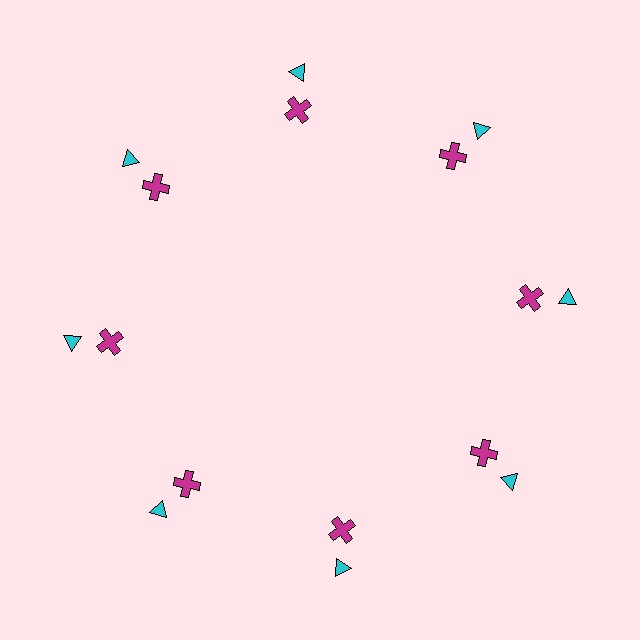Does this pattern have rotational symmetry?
Yes, this pattern has 8-fold rotational symmetry. It looks the same after rotating 45 degrees around the center.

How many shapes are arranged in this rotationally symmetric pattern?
There are 16 shapes, arranged in 8 groups of 2.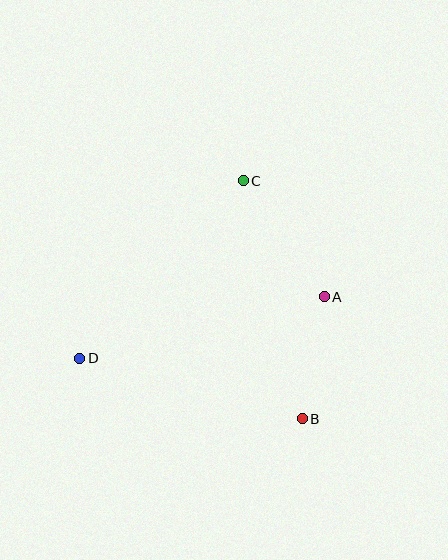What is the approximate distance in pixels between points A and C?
The distance between A and C is approximately 142 pixels.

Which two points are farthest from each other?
Points A and D are farthest from each other.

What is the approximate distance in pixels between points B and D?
The distance between B and D is approximately 231 pixels.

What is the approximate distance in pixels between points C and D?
The distance between C and D is approximately 241 pixels.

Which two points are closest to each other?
Points A and B are closest to each other.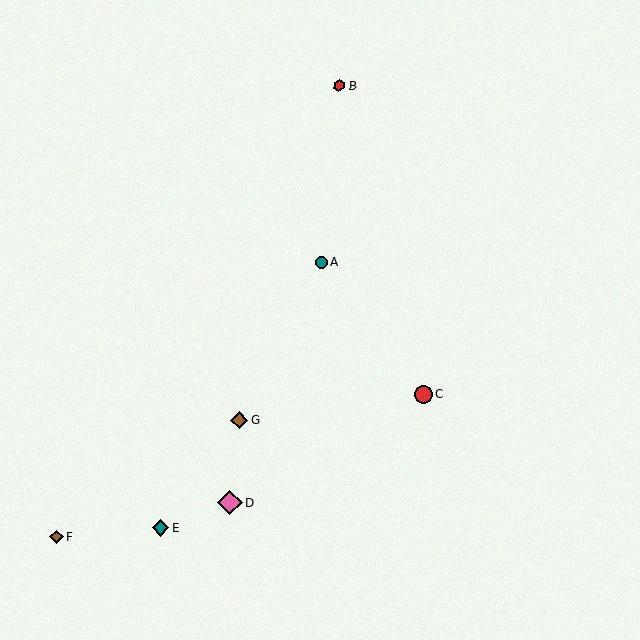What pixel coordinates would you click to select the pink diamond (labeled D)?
Click at (230, 503) to select the pink diamond D.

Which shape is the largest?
The pink diamond (labeled D) is the largest.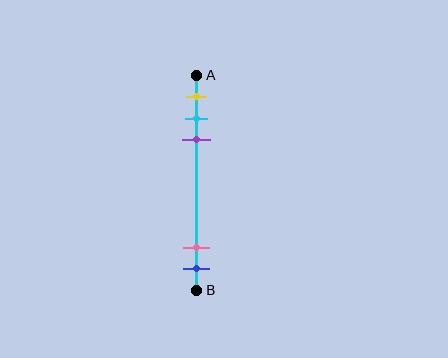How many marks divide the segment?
There are 5 marks dividing the segment.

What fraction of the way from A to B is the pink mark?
The pink mark is approximately 80% (0.8) of the way from A to B.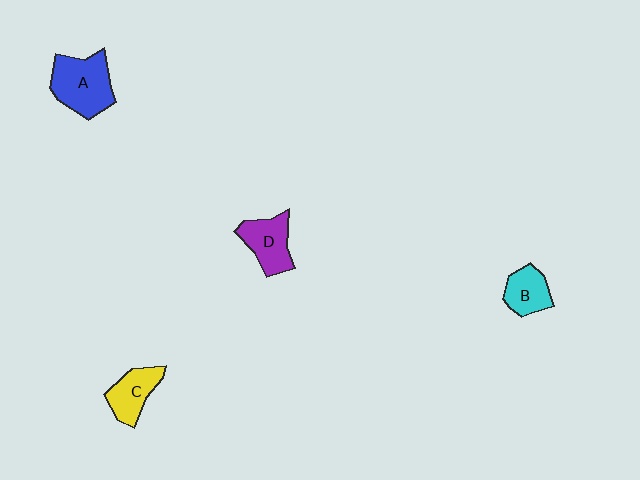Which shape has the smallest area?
Shape B (cyan).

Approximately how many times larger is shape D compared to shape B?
Approximately 1.3 times.